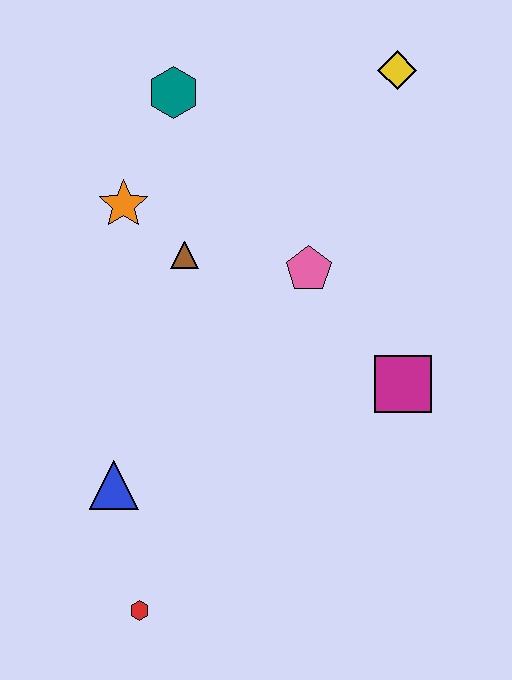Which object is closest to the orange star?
The brown triangle is closest to the orange star.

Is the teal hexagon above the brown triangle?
Yes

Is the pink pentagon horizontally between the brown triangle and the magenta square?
Yes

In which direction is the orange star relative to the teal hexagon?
The orange star is below the teal hexagon.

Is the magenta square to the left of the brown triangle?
No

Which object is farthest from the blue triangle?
The yellow diamond is farthest from the blue triangle.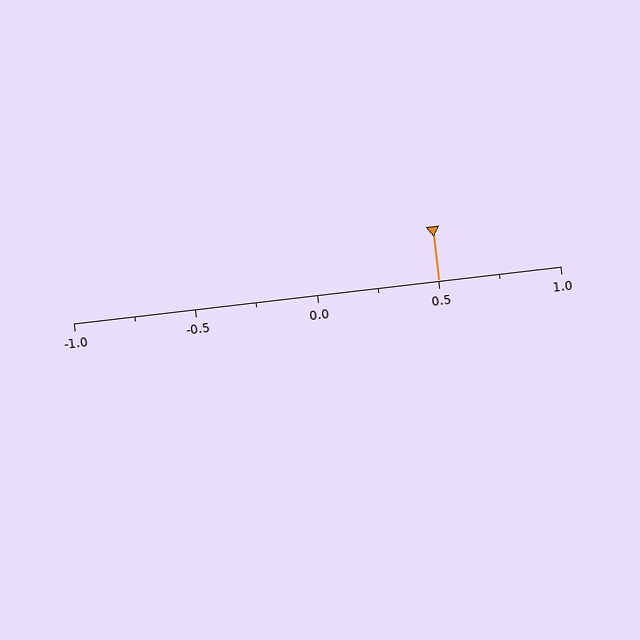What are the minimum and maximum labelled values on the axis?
The axis runs from -1.0 to 1.0.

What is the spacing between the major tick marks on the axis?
The major ticks are spaced 0.5 apart.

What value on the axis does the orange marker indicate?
The marker indicates approximately 0.5.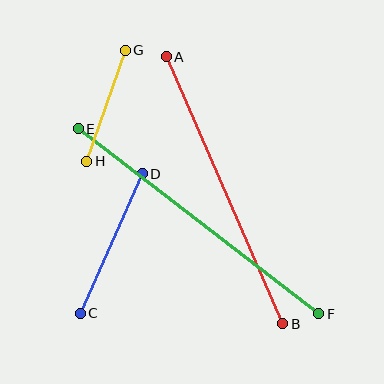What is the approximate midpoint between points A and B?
The midpoint is at approximately (224, 190) pixels.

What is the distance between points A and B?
The distance is approximately 291 pixels.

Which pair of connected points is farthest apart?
Points E and F are farthest apart.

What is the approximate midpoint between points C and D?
The midpoint is at approximately (111, 244) pixels.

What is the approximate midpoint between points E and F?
The midpoint is at approximately (198, 221) pixels.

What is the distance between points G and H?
The distance is approximately 117 pixels.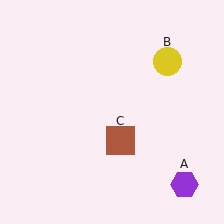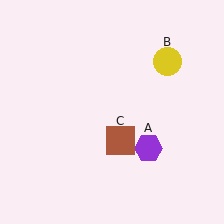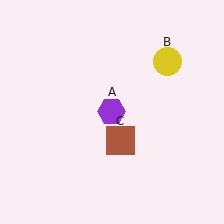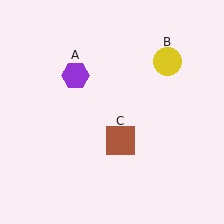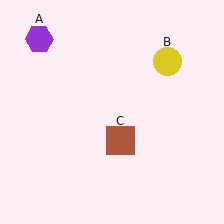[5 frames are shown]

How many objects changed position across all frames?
1 object changed position: purple hexagon (object A).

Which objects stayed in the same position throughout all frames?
Yellow circle (object B) and brown square (object C) remained stationary.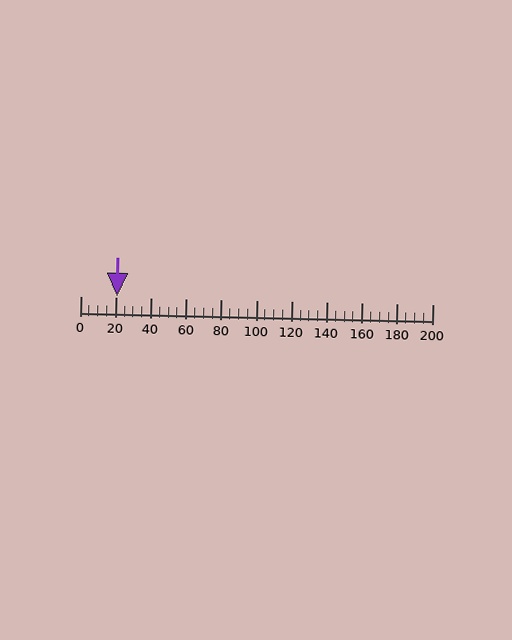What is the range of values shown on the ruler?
The ruler shows values from 0 to 200.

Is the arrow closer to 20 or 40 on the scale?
The arrow is closer to 20.